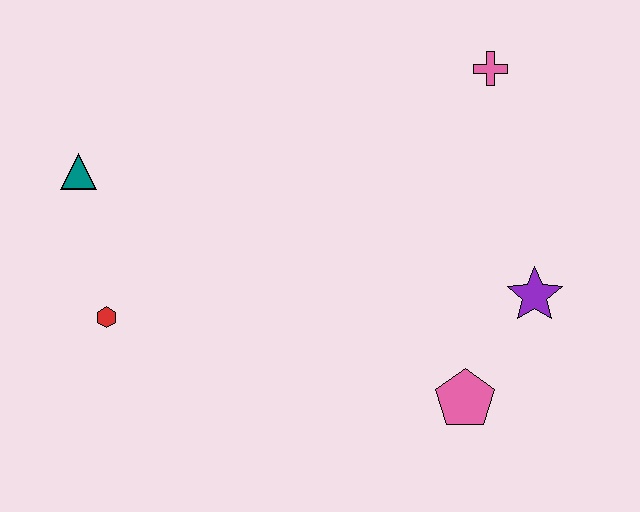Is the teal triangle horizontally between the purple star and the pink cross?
No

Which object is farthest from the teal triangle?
The purple star is farthest from the teal triangle.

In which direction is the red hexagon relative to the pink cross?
The red hexagon is to the left of the pink cross.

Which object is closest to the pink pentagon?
The purple star is closest to the pink pentagon.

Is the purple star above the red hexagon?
Yes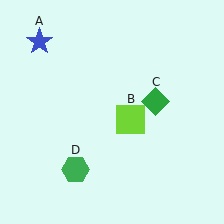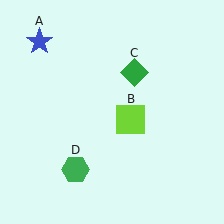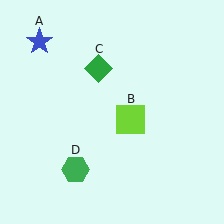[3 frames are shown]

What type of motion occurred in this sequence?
The green diamond (object C) rotated counterclockwise around the center of the scene.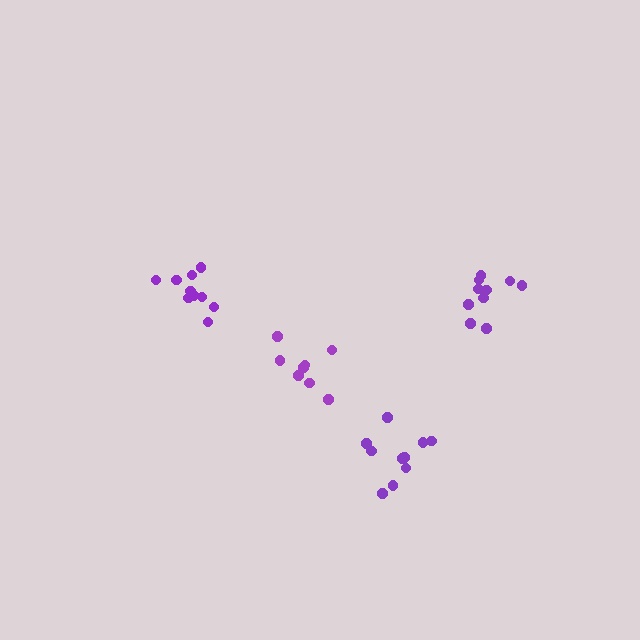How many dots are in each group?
Group 1: 10 dots, Group 2: 8 dots, Group 3: 10 dots, Group 4: 10 dots (38 total).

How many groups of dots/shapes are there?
There are 4 groups.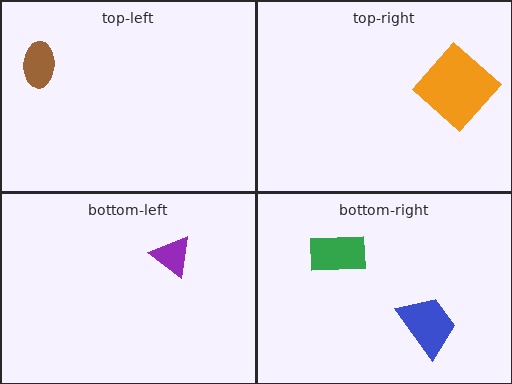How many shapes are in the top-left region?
1.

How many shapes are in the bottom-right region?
2.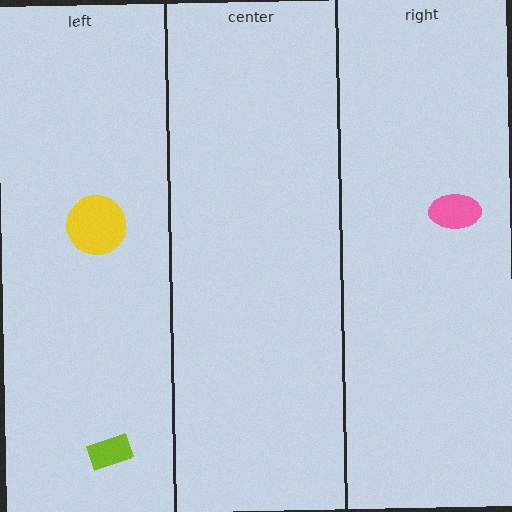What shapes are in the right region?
The pink ellipse.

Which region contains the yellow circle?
The left region.